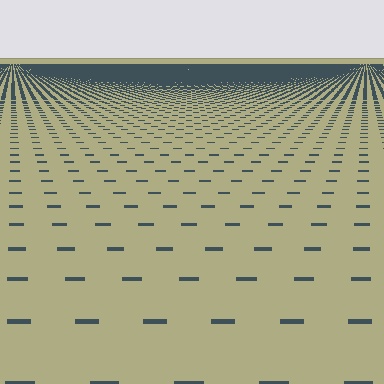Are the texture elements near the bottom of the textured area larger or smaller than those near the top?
Larger. Near the bottom, elements are closer to the viewer and appear at a bigger on-screen size.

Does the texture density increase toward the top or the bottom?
Density increases toward the top.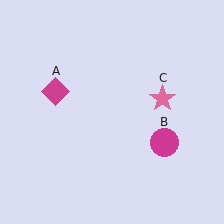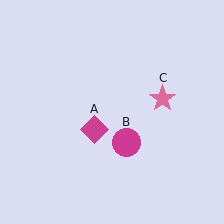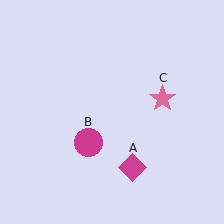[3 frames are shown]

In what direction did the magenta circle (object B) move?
The magenta circle (object B) moved left.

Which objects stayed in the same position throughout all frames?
Pink star (object C) remained stationary.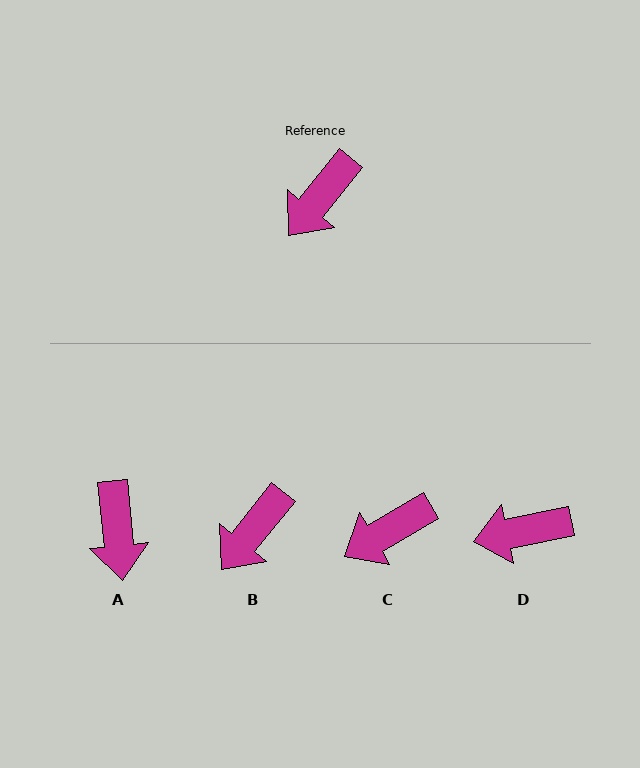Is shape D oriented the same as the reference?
No, it is off by about 40 degrees.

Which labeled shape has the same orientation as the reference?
B.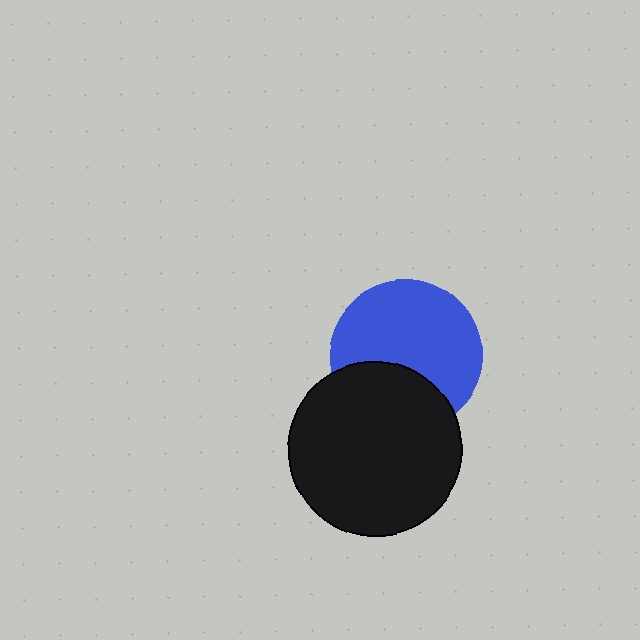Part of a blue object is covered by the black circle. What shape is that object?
It is a circle.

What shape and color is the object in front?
The object in front is a black circle.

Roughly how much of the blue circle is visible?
Most of it is visible (roughly 67%).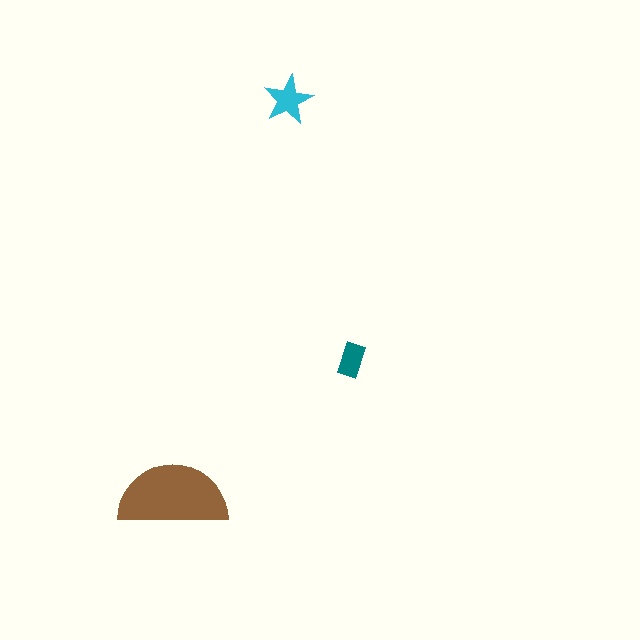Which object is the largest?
The brown semicircle.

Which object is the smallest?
The teal rectangle.